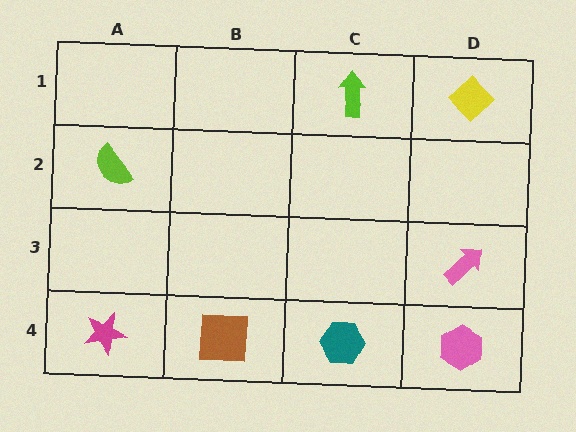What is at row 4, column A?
A magenta star.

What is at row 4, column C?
A teal hexagon.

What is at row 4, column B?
A brown square.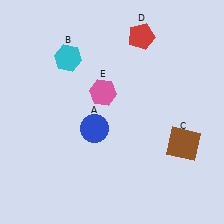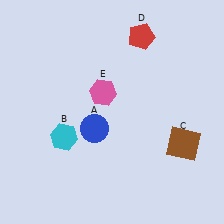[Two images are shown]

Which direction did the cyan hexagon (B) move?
The cyan hexagon (B) moved down.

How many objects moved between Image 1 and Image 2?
1 object moved between the two images.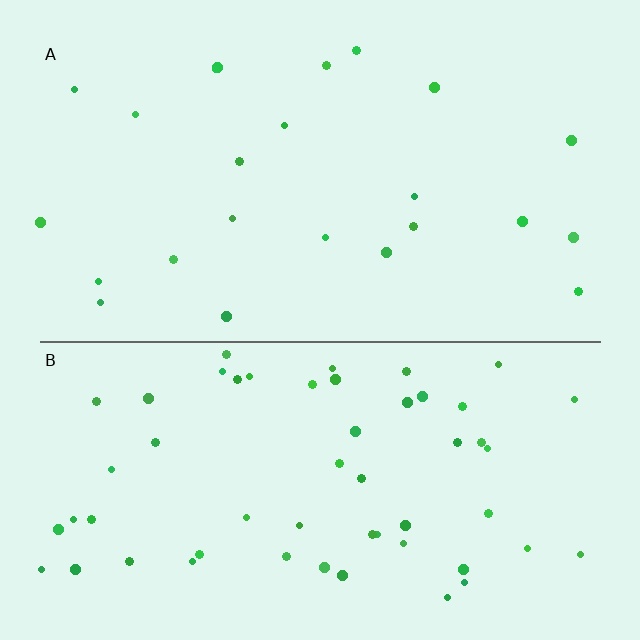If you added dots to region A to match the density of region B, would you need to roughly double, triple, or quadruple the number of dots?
Approximately double.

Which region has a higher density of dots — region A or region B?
B (the bottom).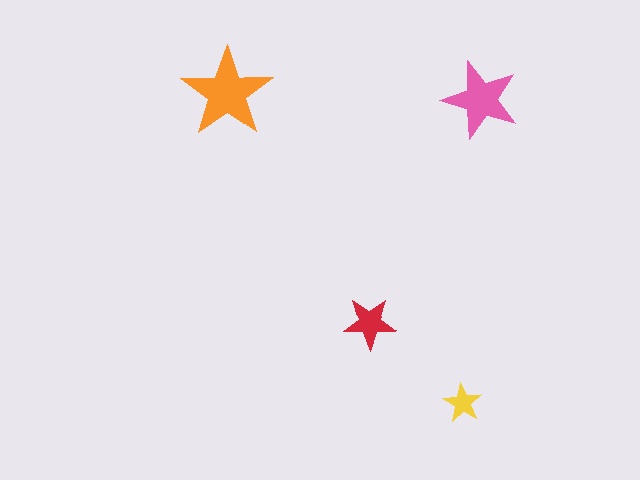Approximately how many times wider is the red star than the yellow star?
About 1.5 times wider.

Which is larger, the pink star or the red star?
The pink one.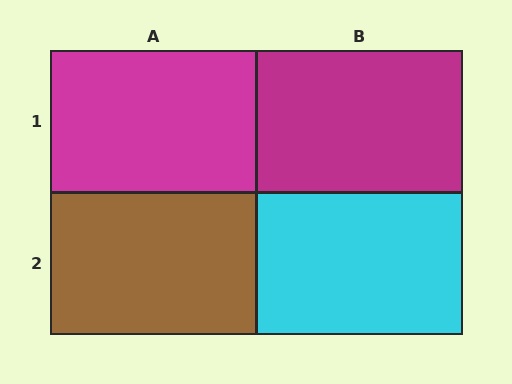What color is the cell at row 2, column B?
Cyan.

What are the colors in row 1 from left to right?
Magenta, magenta.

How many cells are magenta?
2 cells are magenta.